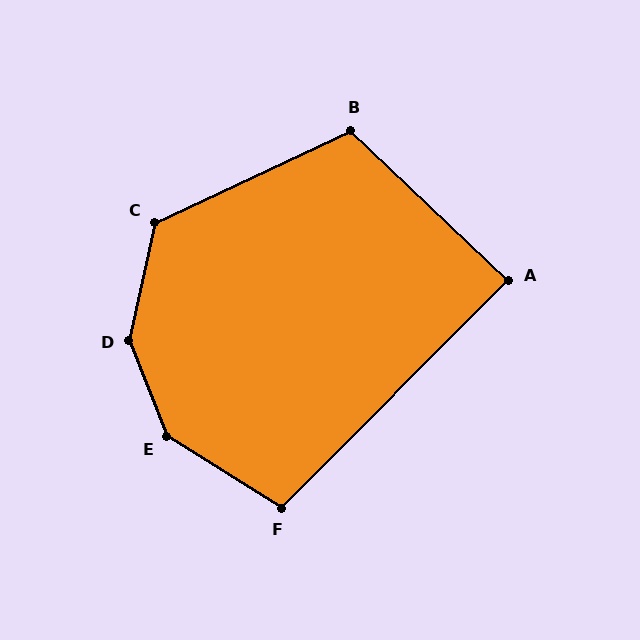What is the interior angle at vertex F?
Approximately 103 degrees (obtuse).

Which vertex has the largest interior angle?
D, at approximately 146 degrees.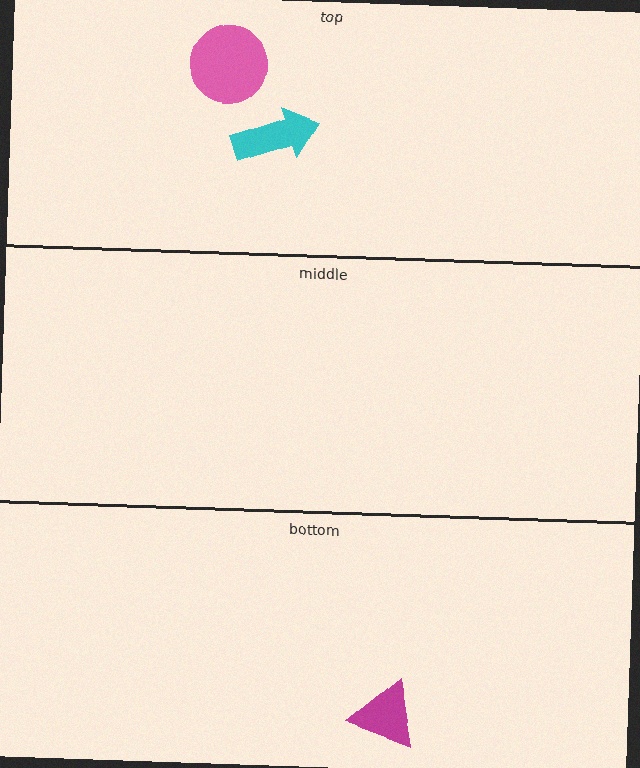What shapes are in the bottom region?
The magenta triangle.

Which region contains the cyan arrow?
The top region.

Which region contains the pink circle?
The top region.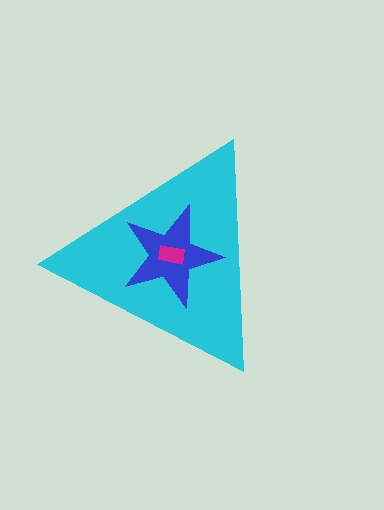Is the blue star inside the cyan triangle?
Yes.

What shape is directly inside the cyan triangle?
The blue star.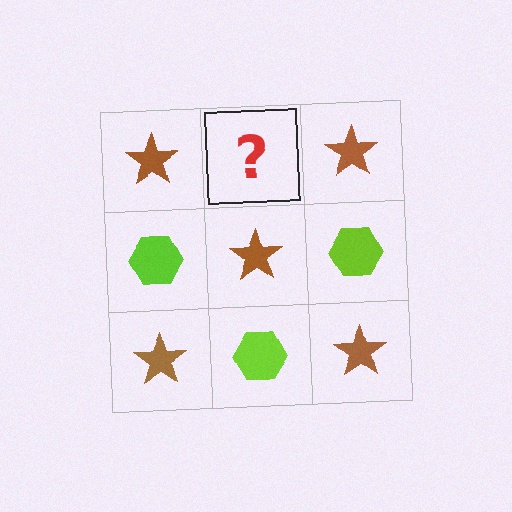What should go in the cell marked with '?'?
The missing cell should contain a lime hexagon.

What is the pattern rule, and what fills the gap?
The rule is that it alternates brown star and lime hexagon in a checkerboard pattern. The gap should be filled with a lime hexagon.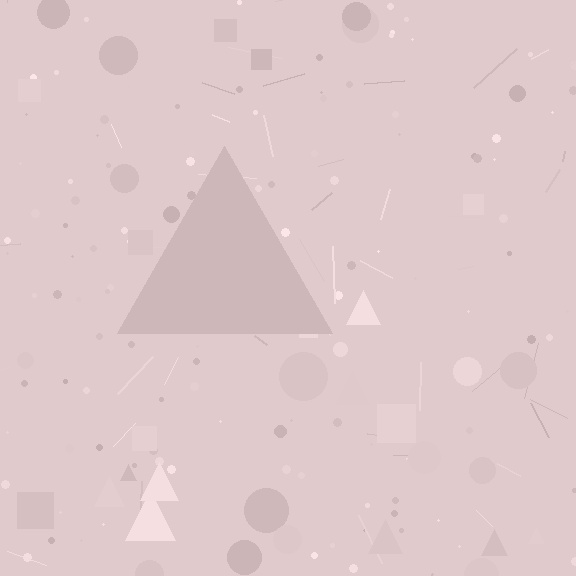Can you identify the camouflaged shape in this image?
The camouflaged shape is a triangle.